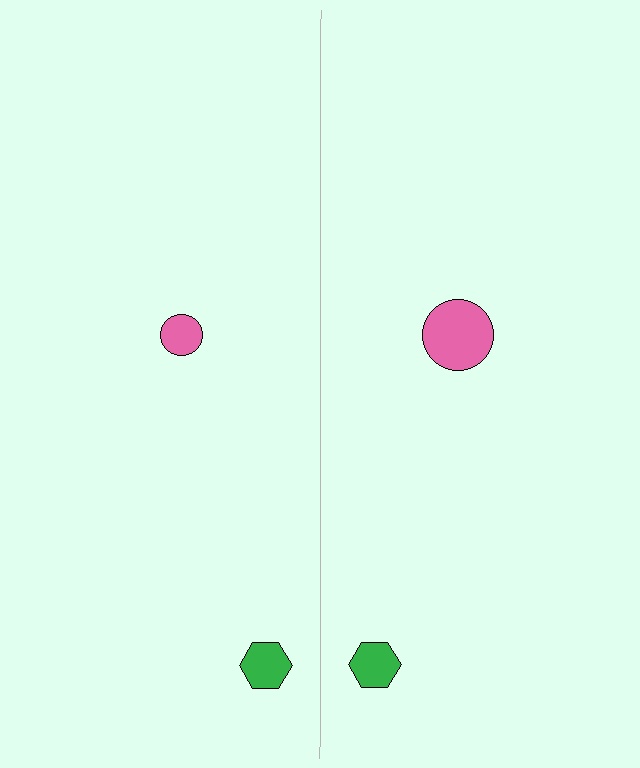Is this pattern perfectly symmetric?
No, the pattern is not perfectly symmetric. The pink circle on the right side has a different size than its mirror counterpart.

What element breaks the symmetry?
The pink circle on the right side has a different size than its mirror counterpart.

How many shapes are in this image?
There are 4 shapes in this image.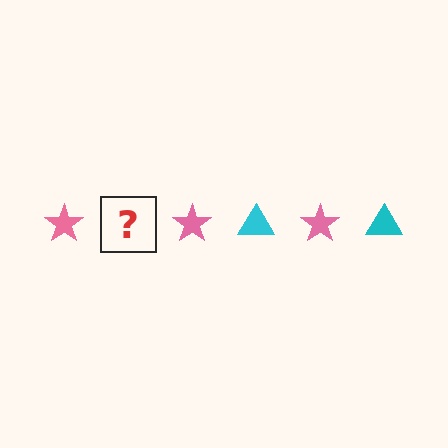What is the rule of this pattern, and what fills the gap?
The rule is that the pattern alternates between pink star and cyan triangle. The gap should be filled with a cyan triangle.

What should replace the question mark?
The question mark should be replaced with a cyan triangle.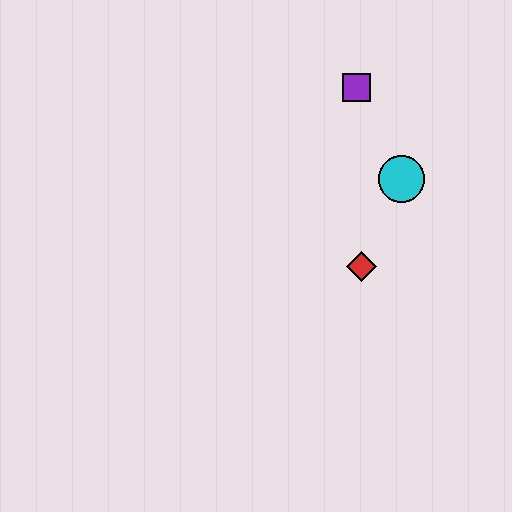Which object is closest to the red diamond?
The cyan circle is closest to the red diamond.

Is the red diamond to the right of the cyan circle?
No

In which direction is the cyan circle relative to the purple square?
The cyan circle is below the purple square.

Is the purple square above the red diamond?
Yes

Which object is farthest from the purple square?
The red diamond is farthest from the purple square.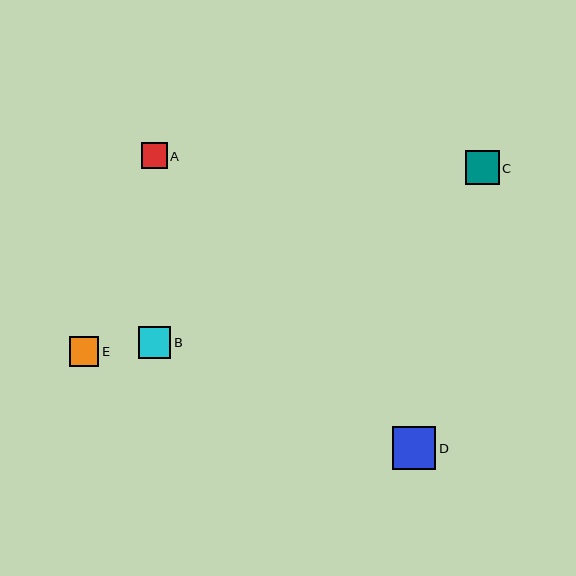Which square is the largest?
Square D is the largest with a size of approximately 43 pixels.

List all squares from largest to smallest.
From largest to smallest: D, C, B, E, A.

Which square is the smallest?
Square A is the smallest with a size of approximately 26 pixels.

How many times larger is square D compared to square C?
Square D is approximately 1.3 times the size of square C.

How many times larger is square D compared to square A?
Square D is approximately 1.7 times the size of square A.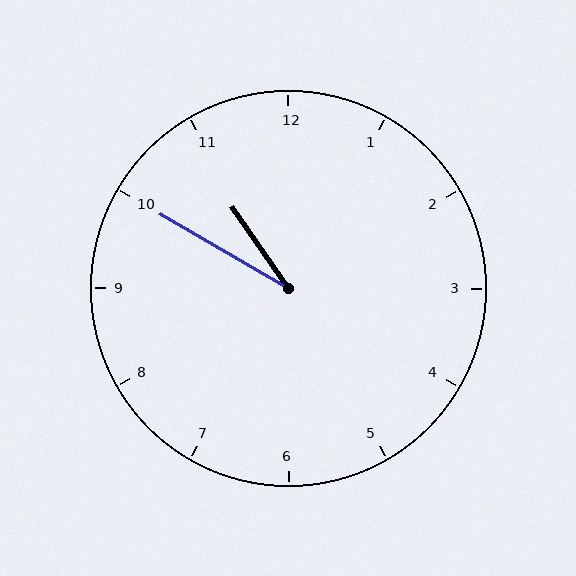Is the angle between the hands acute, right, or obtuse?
It is acute.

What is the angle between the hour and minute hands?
Approximately 25 degrees.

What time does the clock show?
10:50.